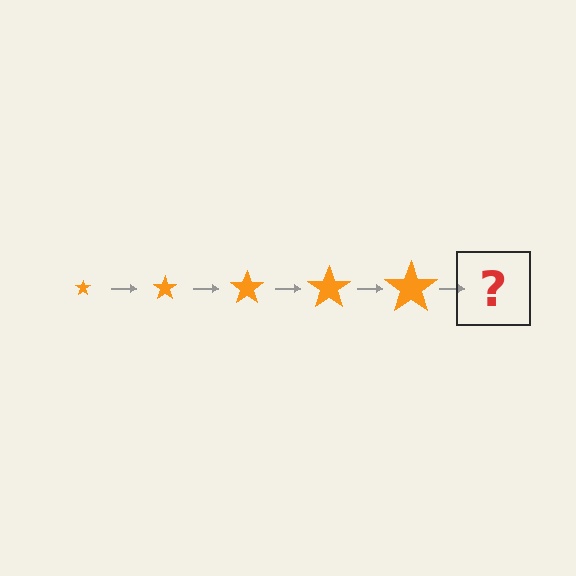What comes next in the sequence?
The next element should be an orange star, larger than the previous one.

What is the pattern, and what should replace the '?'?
The pattern is that the star gets progressively larger each step. The '?' should be an orange star, larger than the previous one.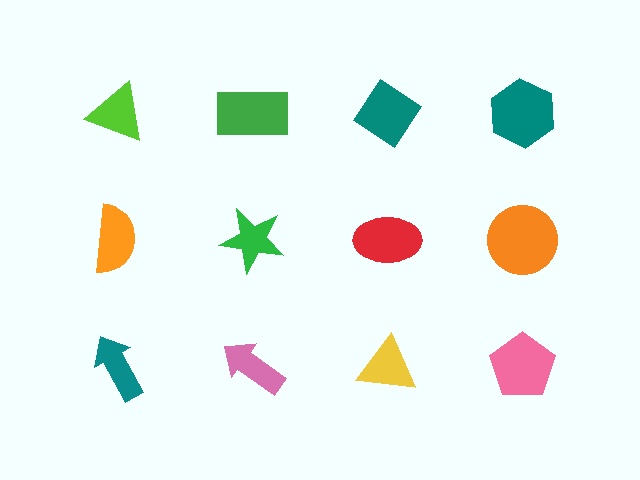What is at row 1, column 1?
A lime triangle.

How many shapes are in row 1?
4 shapes.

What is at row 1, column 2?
A green rectangle.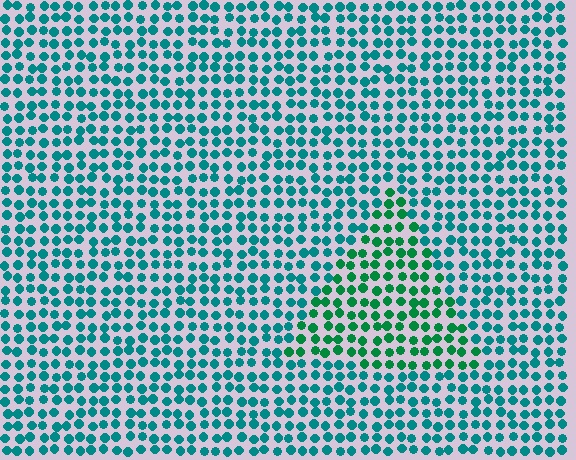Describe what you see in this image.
The image is filled with small teal elements in a uniform arrangement. A triangle-shaped region is visible where the elements are tinted to a slightly different hue, forming a subtle color boundary.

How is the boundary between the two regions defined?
The boundary is defined purely by a slight shift in hue (about 34 degrees). Spacing, size, and orientation are identical on both sides.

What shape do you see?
I see a triangle.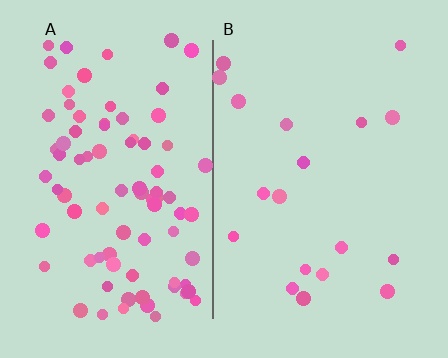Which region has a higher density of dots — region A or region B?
A (the left).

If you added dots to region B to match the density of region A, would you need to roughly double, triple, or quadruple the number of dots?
Approximately quadruple.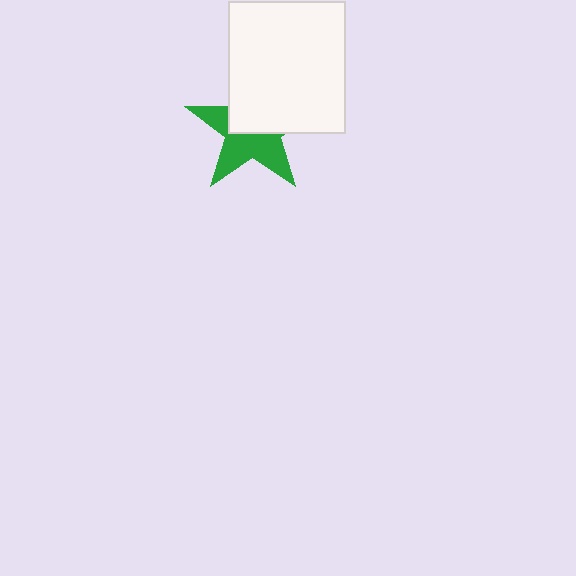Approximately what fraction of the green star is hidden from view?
Roughly 48% of the green star is hidden behind the white rectangle.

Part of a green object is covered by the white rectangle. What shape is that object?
It is a star.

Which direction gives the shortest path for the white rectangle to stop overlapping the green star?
Moving up gives the shortest separation.